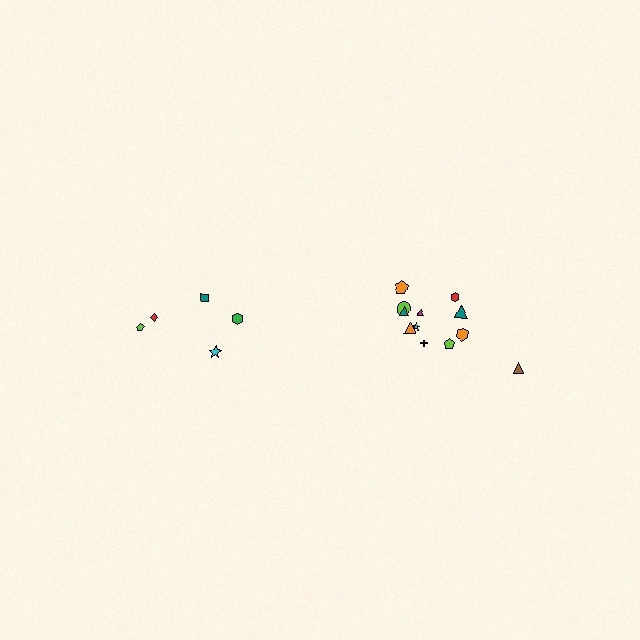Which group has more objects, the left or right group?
The right group.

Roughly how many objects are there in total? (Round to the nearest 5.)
Roughly 15 objects in total.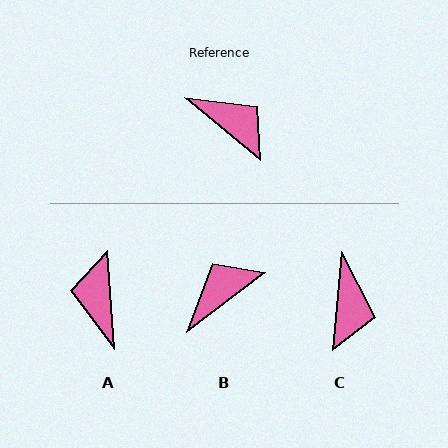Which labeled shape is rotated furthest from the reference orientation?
A, about 134 degrees away.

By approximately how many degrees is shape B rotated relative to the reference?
Approximately 77 degrees counter-clockwise.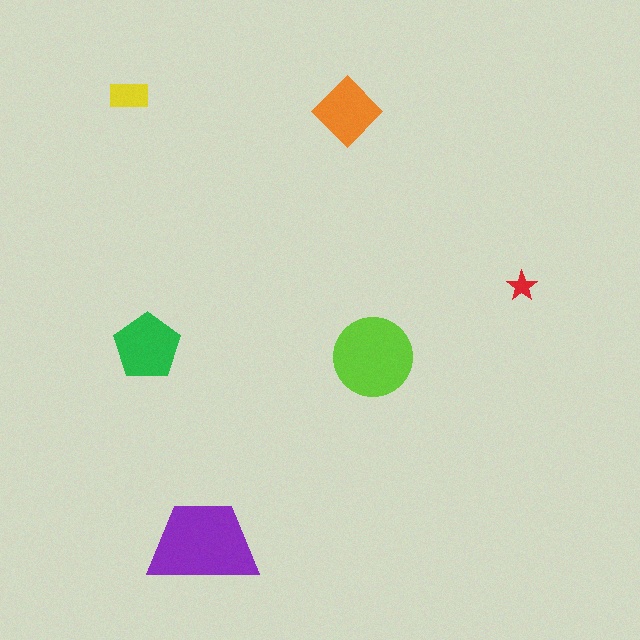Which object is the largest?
The purple trapezoid.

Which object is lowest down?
The purple trapezoid is bottommost.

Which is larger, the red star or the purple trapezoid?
The purple trapezoid.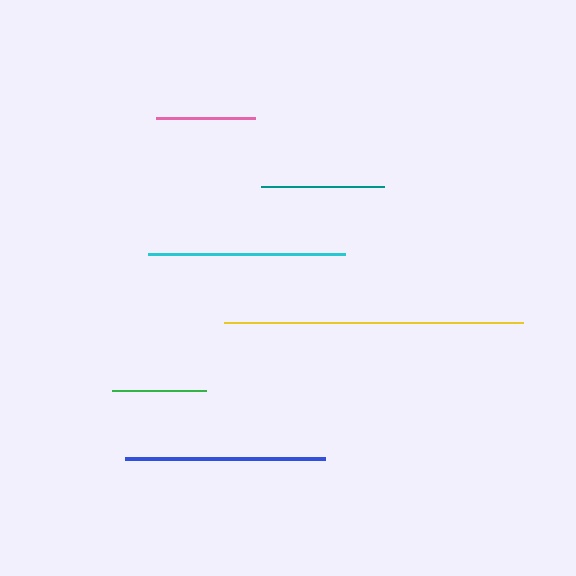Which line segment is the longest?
The yellow line is the longest at approximately 300 pixels.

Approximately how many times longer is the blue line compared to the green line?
The blue line is approximately 2.1 times the length of the green line.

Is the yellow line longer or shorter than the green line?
The yellow line is longer than the green line.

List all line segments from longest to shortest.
From longest to shortest: yellow, blue, cyan, teal, pink, green.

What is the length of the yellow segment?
The yellow segment is approximately 300 pixels long.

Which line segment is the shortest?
The green line is the shortest at approximately 94 pixels.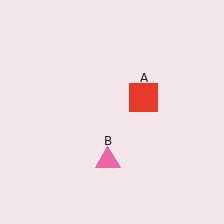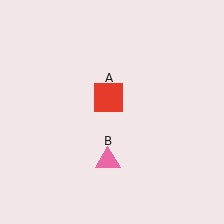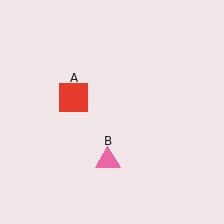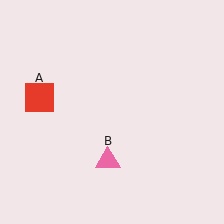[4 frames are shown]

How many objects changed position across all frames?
1 object changed position: red square (object A).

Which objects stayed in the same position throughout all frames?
Pink triangle (object B) remained stationary.